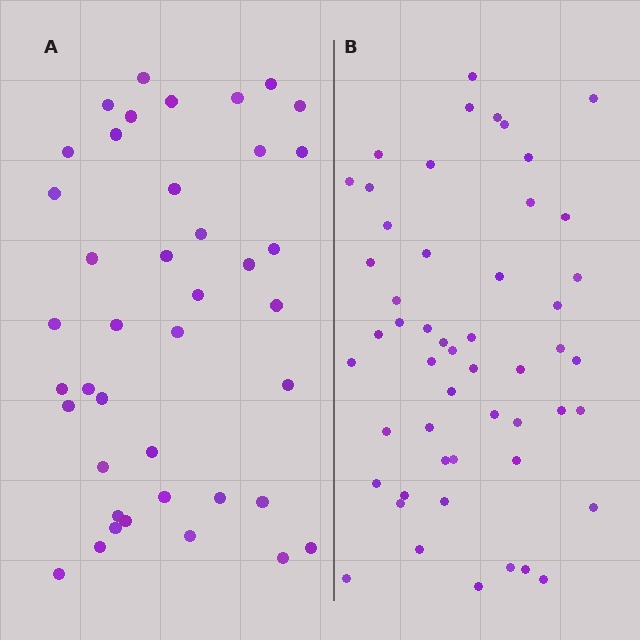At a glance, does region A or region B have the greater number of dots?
Region B (the right region) has more dots.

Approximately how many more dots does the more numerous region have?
Region B has roughly 12 or so more dots than region A.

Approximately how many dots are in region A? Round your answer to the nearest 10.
About 40 dots. (The exact count is 41, which rounds to 40.)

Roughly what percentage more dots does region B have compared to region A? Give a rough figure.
About 25% more.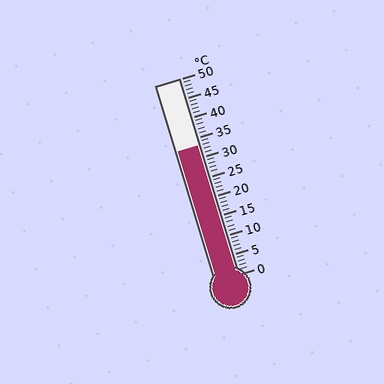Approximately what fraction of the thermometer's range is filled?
The thermometer is filled to approximately 65% of its range.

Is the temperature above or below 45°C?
The temperature is below 45°C.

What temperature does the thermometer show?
The thermometer shows approximately 33°C.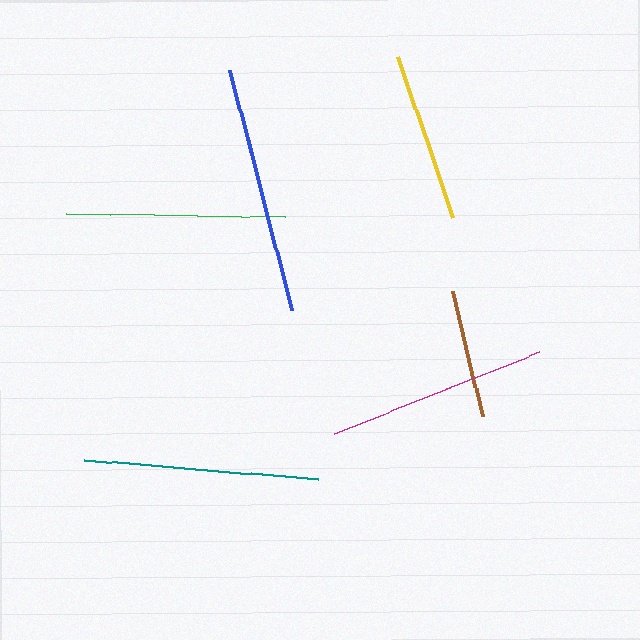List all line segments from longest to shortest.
From longest to shortest: blue, teal, magenta, green, yellow, brown.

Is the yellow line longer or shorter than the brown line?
The yellow line is longer than the brown line.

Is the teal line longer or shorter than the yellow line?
The teal line is longer than the yellow line.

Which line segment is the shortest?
The brown line is the shortest at approximately 128 pixels.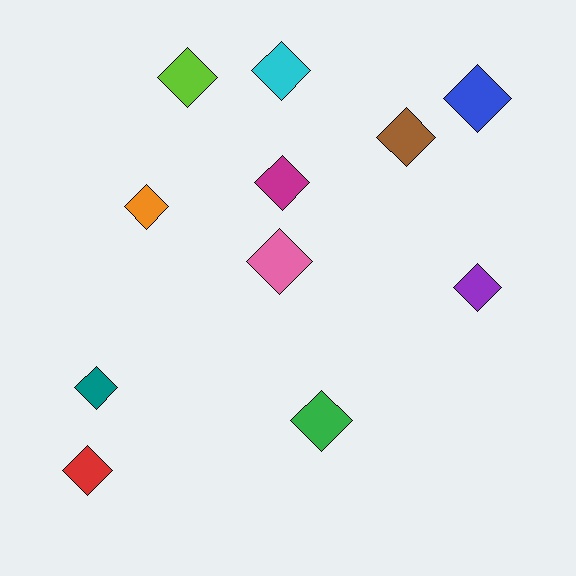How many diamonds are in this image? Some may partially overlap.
There are 11 diamonds.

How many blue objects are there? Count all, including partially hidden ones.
There is 1 blue object.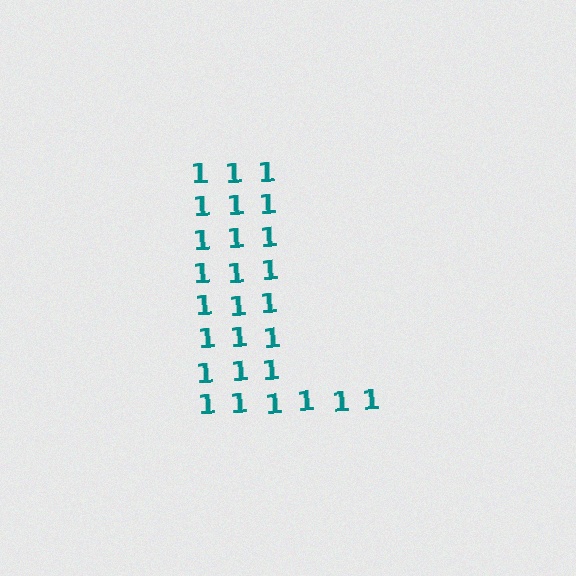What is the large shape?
The large shape is the letter L.